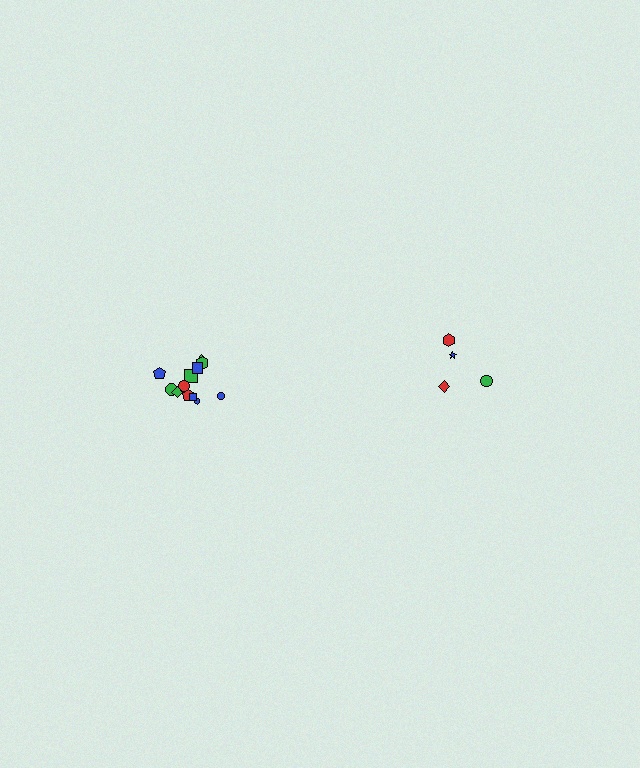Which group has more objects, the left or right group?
The left group.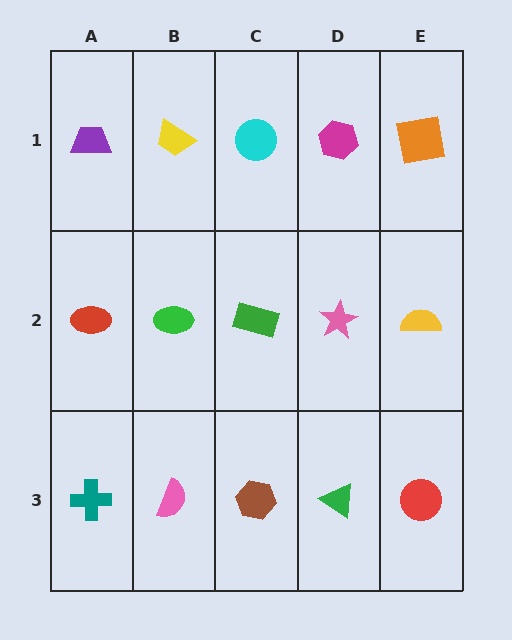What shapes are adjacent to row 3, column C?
A green rectangle (row 2, column C), a pink semicircle (row 3, column B), a green triangle (row 3, column D).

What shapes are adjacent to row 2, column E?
An orange square (row 1, column E), a red circle (row 3, column E), a pink star (row 2, column D).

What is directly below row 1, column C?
A green rectangle.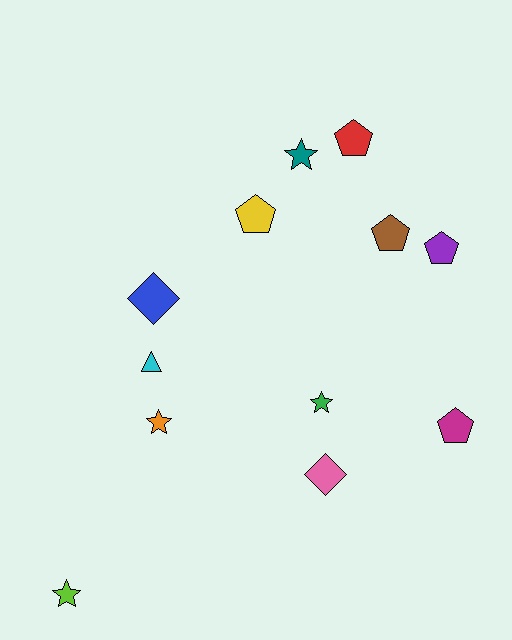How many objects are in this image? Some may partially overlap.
There are 12 objects.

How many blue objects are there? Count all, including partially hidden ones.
There is 1 blue object.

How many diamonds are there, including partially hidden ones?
There are 2 diamonds.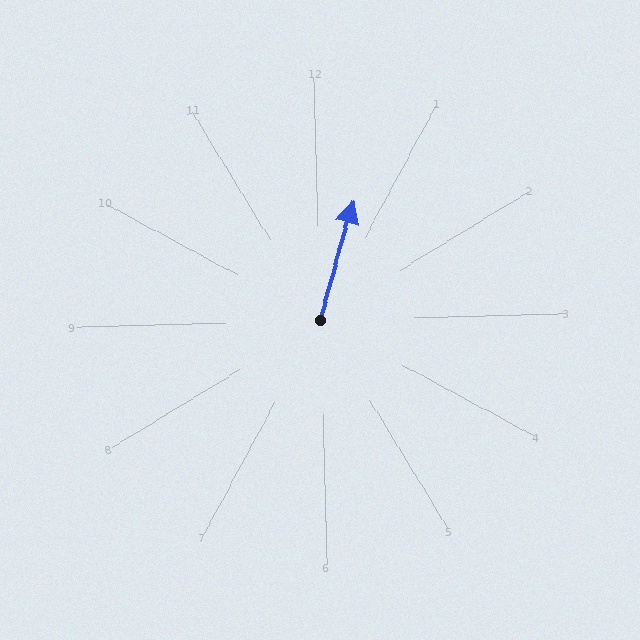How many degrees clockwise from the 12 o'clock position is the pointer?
Approximately 17 degrees.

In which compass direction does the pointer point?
North.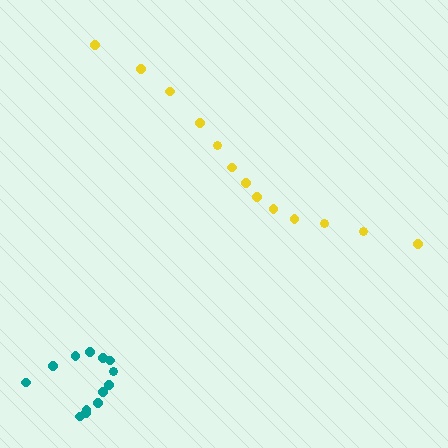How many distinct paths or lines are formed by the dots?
There are 2 distinct paths.